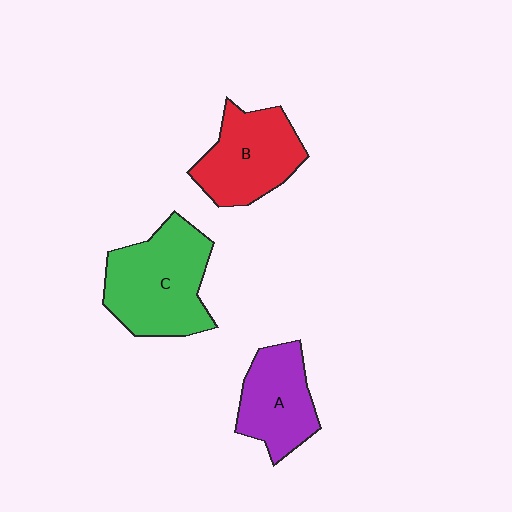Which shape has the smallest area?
Shape A (purple).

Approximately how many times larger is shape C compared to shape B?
Approximately 1.3 times.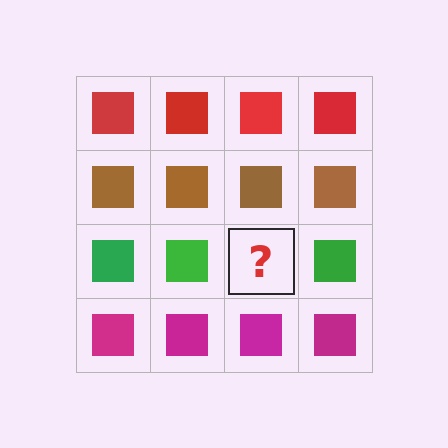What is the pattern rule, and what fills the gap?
The rule is that each row has a consistent color. The gap should be filled with a green square.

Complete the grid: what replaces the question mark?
The question mark should be replaced with a green square.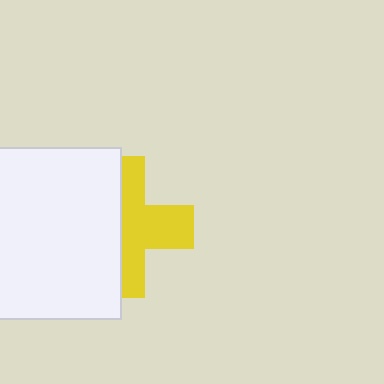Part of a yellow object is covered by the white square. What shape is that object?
It is a cross.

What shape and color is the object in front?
The object in front is a white square.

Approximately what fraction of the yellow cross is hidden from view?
Roughly 48% of the yellow cross is hidden behind the white square.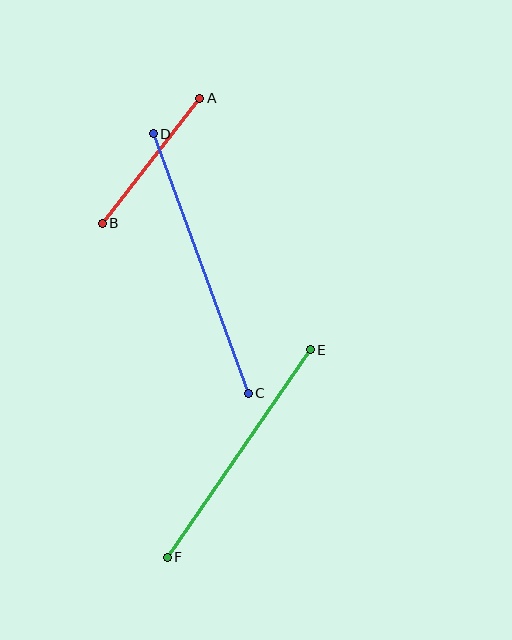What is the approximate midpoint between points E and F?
The midpoint is at approximately (239, 454) pixels.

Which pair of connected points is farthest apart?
Points C and D are farthest apart.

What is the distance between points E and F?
The distance is approximately 252 pixels.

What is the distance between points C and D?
The distance is approximately 276 pixels.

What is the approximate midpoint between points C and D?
The midpoint is at approximately (201, 264) pixels.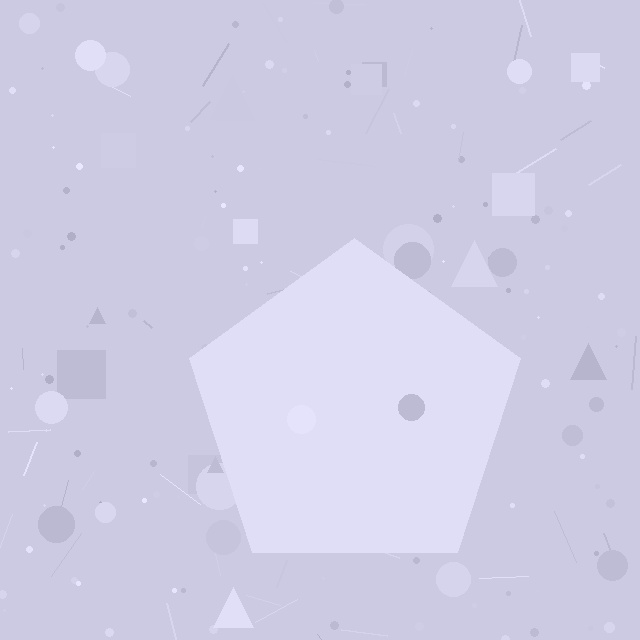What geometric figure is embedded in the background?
A pentagon is embedded in the background.